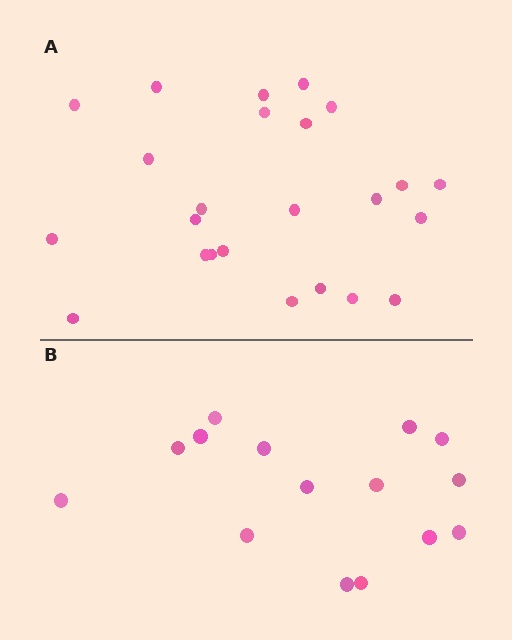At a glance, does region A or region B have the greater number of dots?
Region A (the top region) has more dots.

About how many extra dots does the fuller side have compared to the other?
Region A has roughly 8 or so more dots than region B.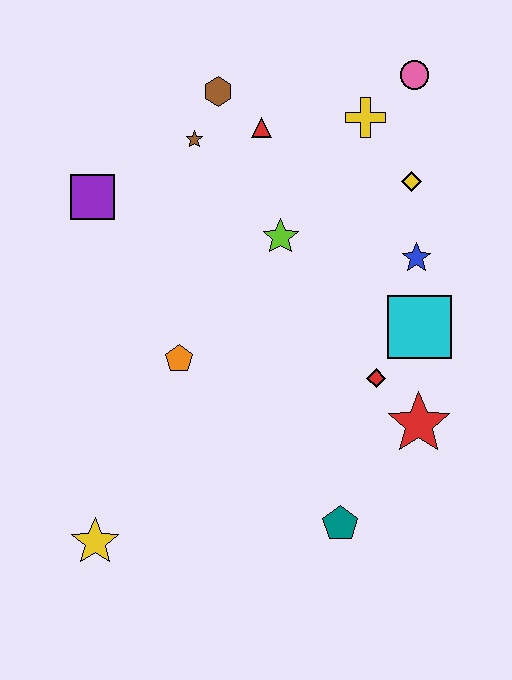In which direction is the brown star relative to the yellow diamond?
The brown star is to the left of the yellow diamond.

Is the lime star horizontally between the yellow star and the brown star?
No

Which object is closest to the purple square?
The brown star is closest to the purple square.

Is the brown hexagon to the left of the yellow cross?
Yes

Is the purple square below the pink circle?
Yes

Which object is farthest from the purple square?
The teal pentagon is farthest from the purple square.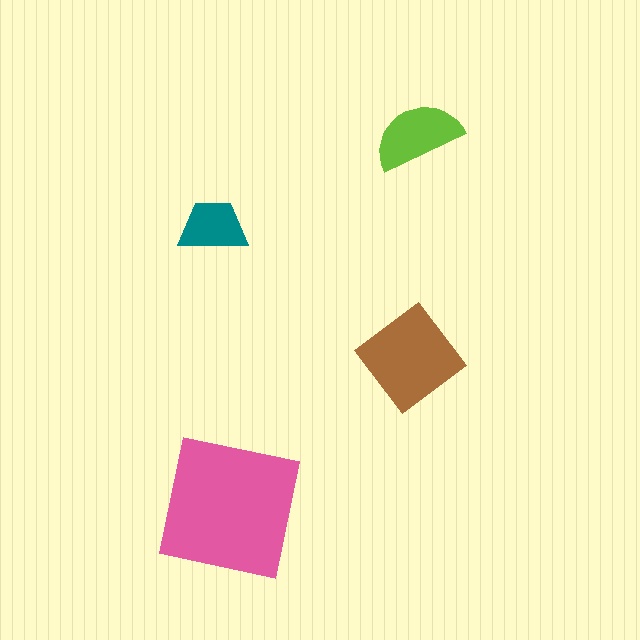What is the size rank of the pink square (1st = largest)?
1st.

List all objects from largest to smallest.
The pink square, the brown diamond, the lime semicircle, the teal trapezoid.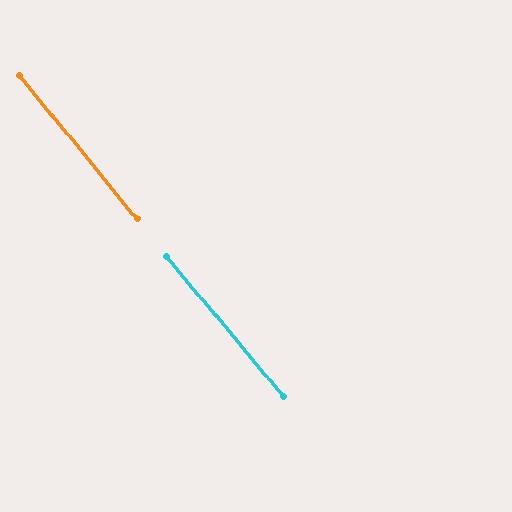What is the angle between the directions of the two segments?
Approximately 0 degrees.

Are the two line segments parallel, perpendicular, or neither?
Parallel — their directions differ by only 0.4°.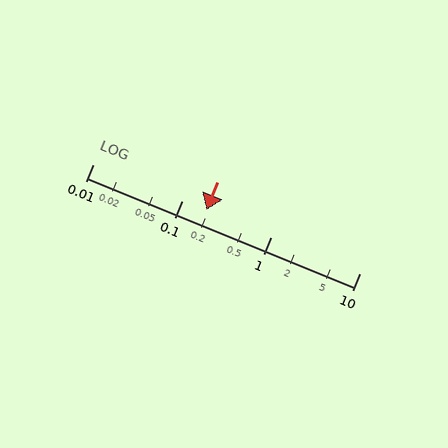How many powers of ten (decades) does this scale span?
The scale spans 3 decades, from 0.01 to 10.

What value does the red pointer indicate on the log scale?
The pointer indicates approximately 0.19.